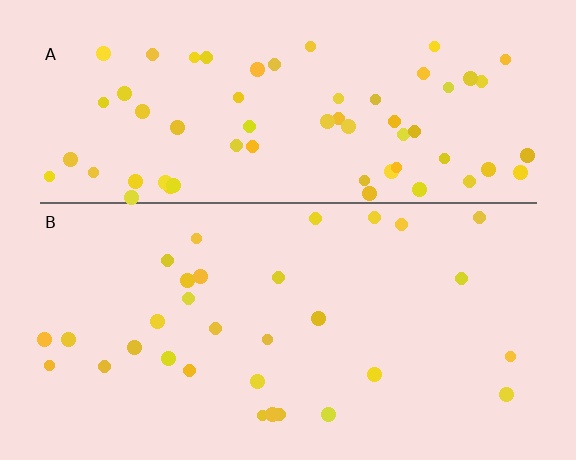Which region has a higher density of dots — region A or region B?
A (the top).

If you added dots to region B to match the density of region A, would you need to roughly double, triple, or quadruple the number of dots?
Approximately double.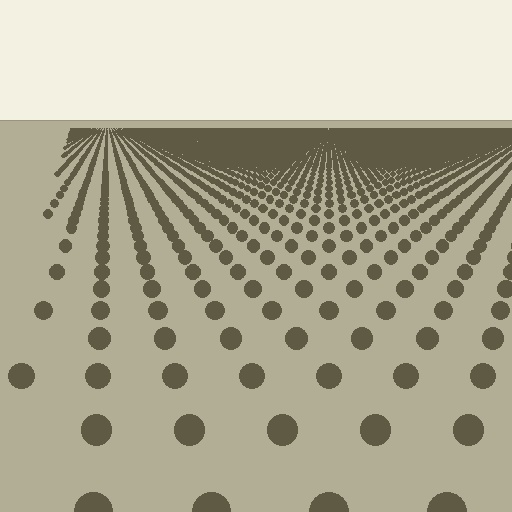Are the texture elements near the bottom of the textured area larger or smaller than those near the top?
Larger. Near the bottom, elements are closer to the viewer and appear at a bigger on-screen size.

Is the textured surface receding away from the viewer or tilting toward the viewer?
The surface is receding away from the viewer. Texture elements get smaller and denser toward the top.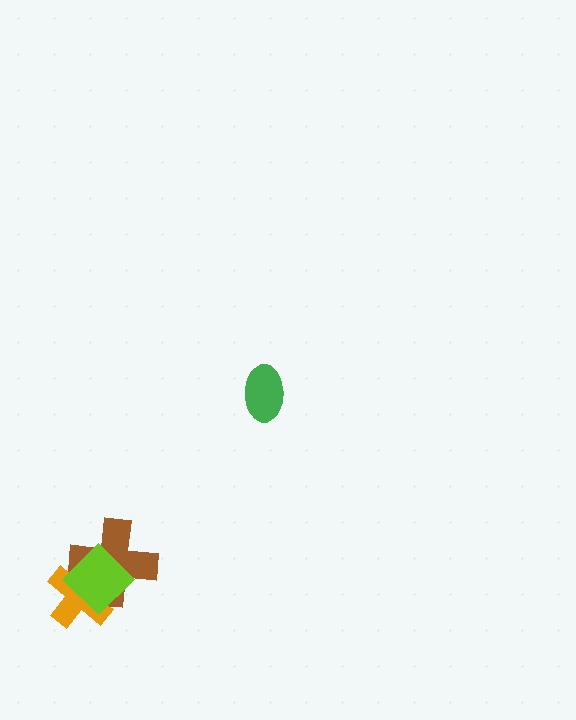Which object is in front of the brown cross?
The lime diamond is in front of the brown cross.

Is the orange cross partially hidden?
Yes, it is partially covered by another shape.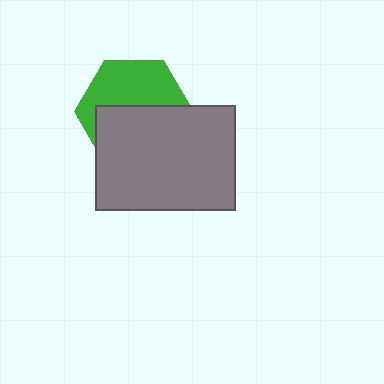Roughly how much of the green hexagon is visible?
About half of it is visible (roughly 48%).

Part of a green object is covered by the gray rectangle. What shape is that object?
It is a hexagon.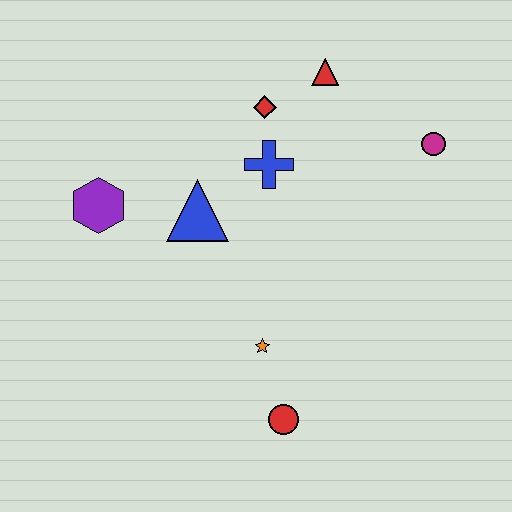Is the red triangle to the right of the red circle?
Yes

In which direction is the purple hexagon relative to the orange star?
The purple hexagon is to the left of the orange star.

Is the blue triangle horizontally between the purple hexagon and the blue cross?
Yes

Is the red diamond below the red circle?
No